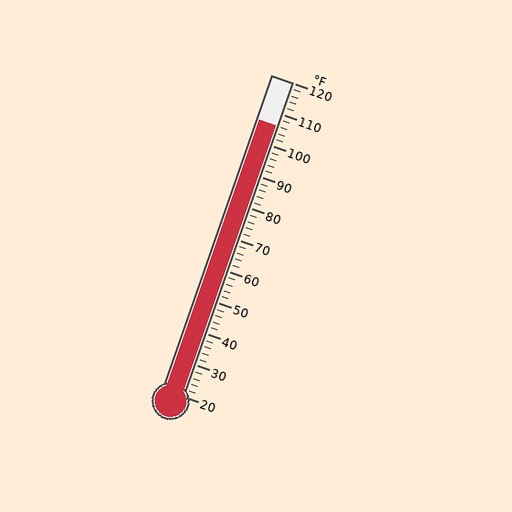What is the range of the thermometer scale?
The thermometer scale ranges from 20°F to 120°F.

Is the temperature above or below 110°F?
The temperature is below 110°F.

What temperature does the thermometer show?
The thermometer shows approximately 106°F.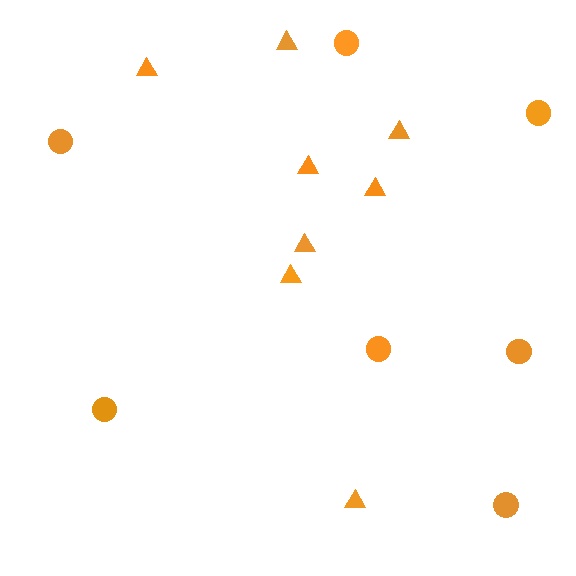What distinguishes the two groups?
There are 2 groups: one group of triangles (8) and one group of circles (7).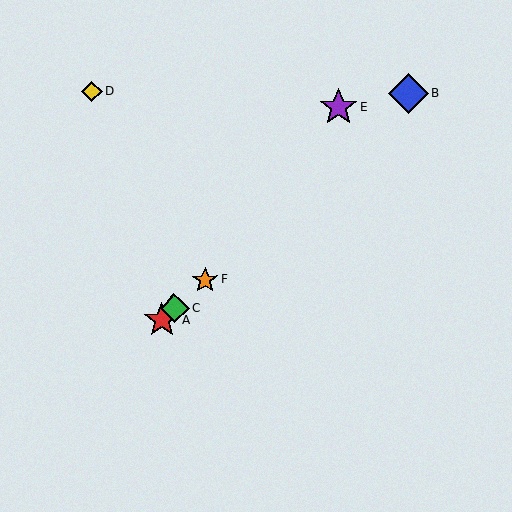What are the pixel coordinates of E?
Object E is at (338, 107).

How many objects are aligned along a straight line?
4 objects (A, B, C, F) are aligned along a straight line.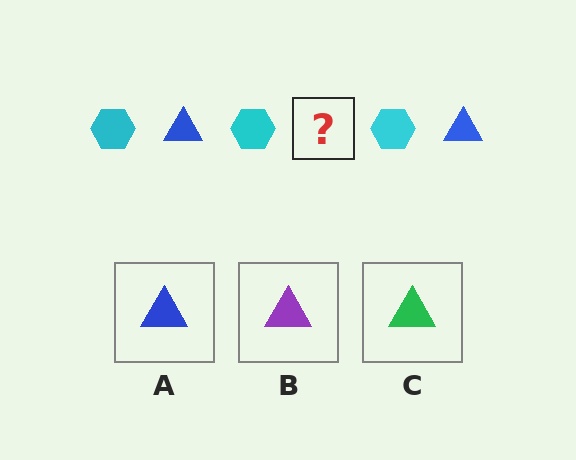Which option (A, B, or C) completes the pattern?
A.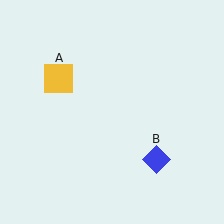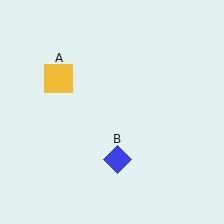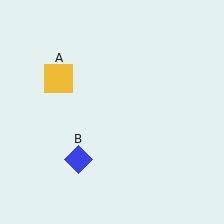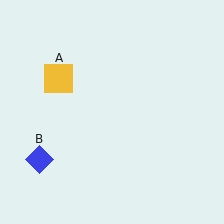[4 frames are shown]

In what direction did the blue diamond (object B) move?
The blue diamond (object B) moved left.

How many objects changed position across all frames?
1 object changed position: blue diamond (object B).